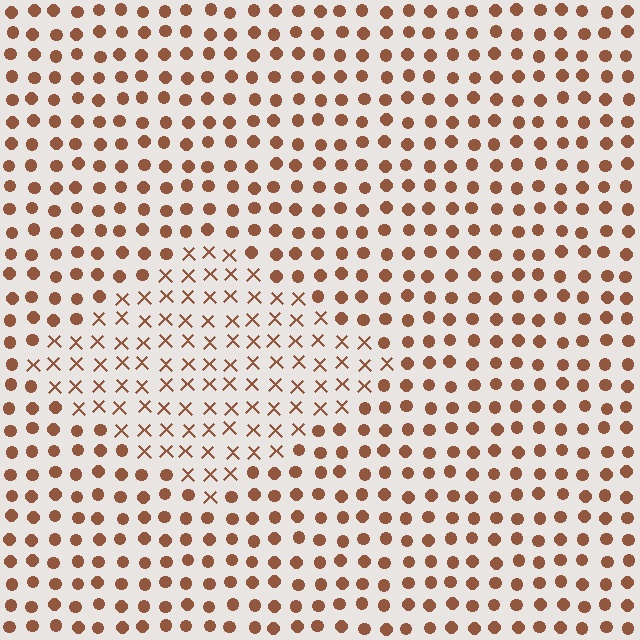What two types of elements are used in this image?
The image uses X marks inside the diamond region and circles outside it.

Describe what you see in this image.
The image is filled with small brown elements arranged in a uniform grid. A diamond-shaped region contains X marks, while the surrounding area contains circles. The boundary is defined purely by the change in element shape.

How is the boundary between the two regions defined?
The boundary is defined by a change in element shape: X marks inside vs. circles outside. All elements share the same color and spacing.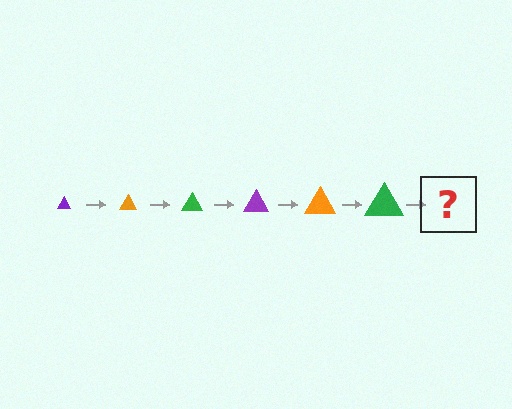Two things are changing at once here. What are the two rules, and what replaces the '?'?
The two rules are that the triangle grows larger each step and the color cycles through purple, orange, and green. The '?' should be a purple triangle, larger than the previous one.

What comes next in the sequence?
The next element should be a purple triangle, larger than the previous one.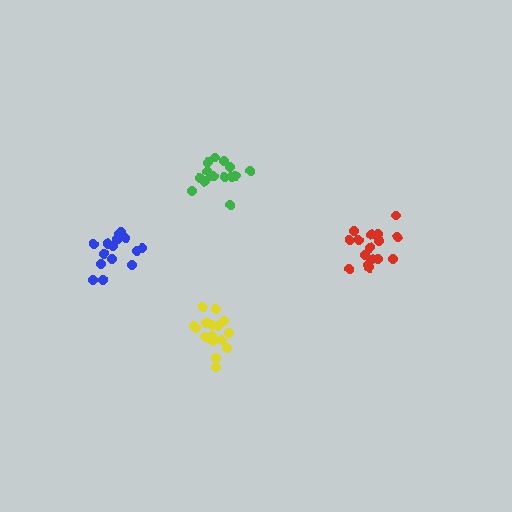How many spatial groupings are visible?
There are 4 spatial groupings.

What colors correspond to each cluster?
The clusters are colored: yellow, red, blue, green.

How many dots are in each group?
Group 1: 16 dots, Group 2: 17 dots, Group 3: 16 dots, Group 4: 15 dots (64 total).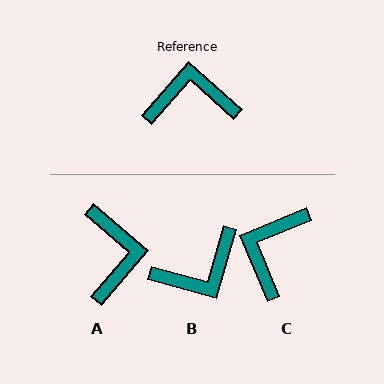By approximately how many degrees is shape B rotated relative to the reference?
Approximately 154 degrees clockwise.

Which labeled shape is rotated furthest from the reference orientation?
B, about 154 degrees away.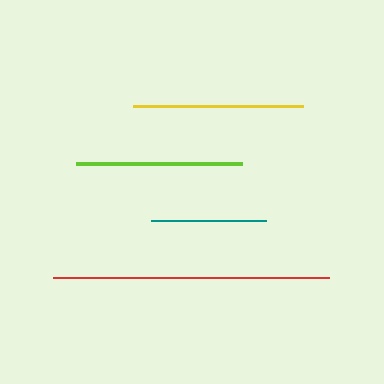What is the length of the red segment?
The red segment is approximately 275 pixels long.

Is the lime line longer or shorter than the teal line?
The lime line is longer than the teal line.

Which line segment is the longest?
The red line is the longest at approximately 275 pixels.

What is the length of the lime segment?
The lime segment is approximately 166 pixels long.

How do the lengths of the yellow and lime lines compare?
The yellow and lime lines are approximately the same length.